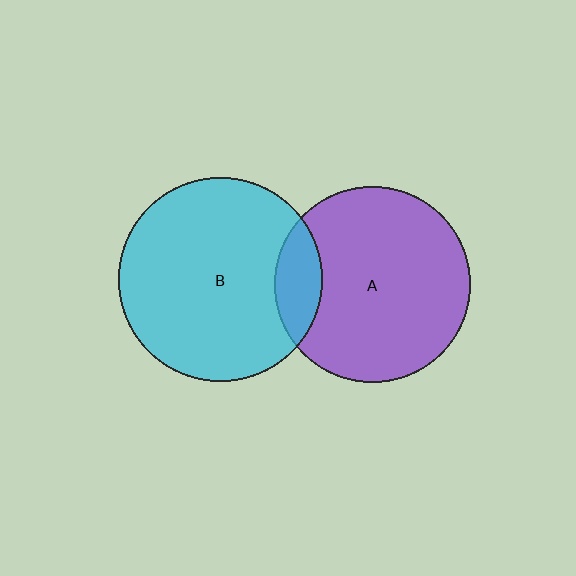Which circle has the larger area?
Circle B (cyan).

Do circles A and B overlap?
Yes.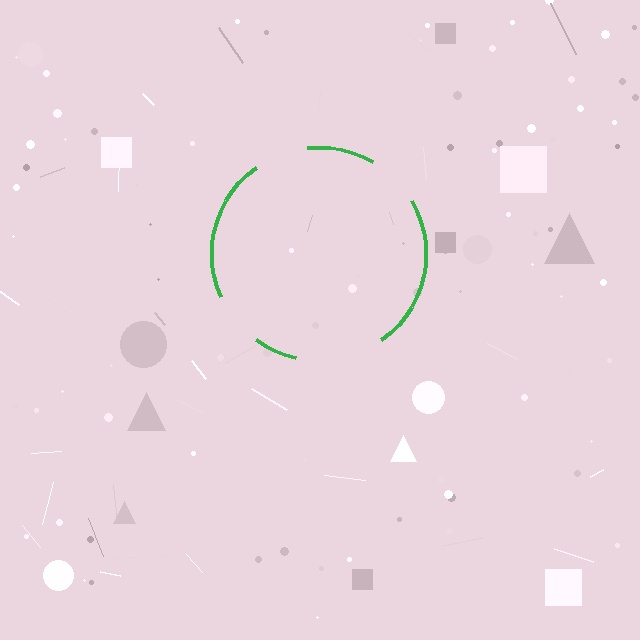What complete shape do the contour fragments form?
The contour fragments form a circle.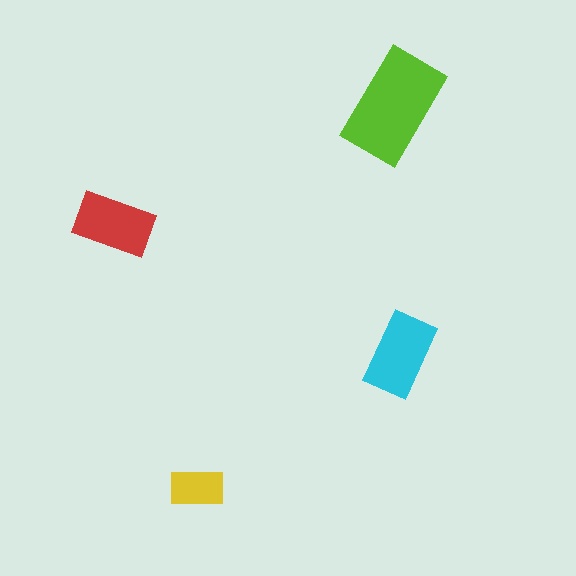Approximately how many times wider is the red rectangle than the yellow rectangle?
About 1.5 times wider.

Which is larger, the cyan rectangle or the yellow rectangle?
The cyan one.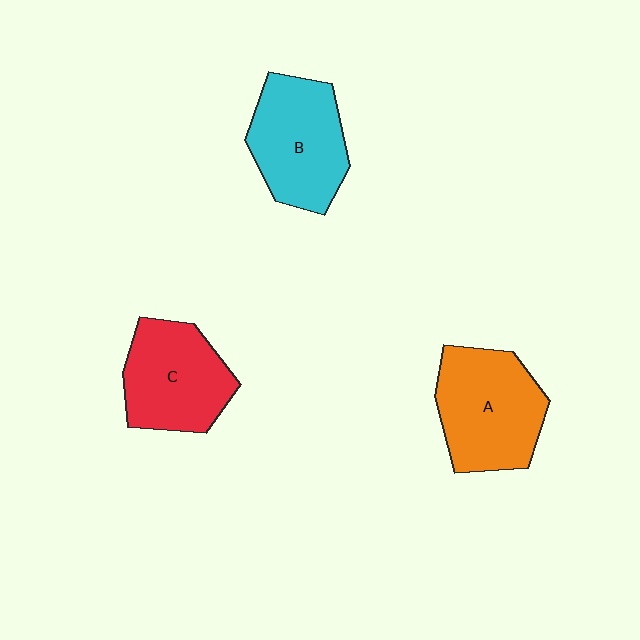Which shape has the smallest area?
Shape C (red).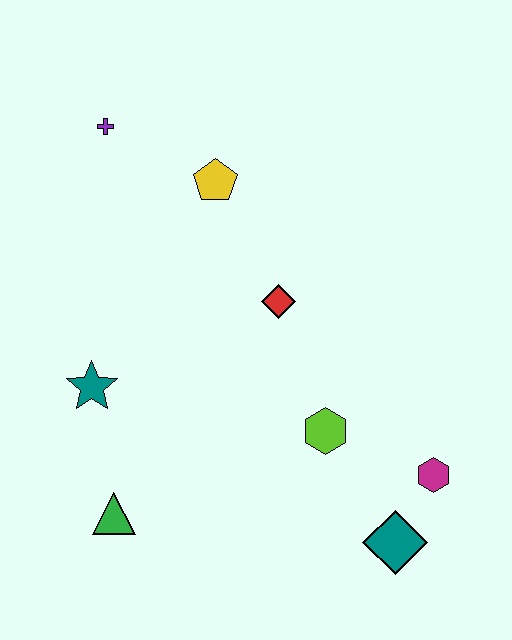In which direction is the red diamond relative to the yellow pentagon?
The red diamond is below the yellow pentagon.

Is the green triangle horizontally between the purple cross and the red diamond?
Yes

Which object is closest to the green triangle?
The teal star is closest to the green triangle.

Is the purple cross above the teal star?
Yes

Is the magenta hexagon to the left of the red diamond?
No